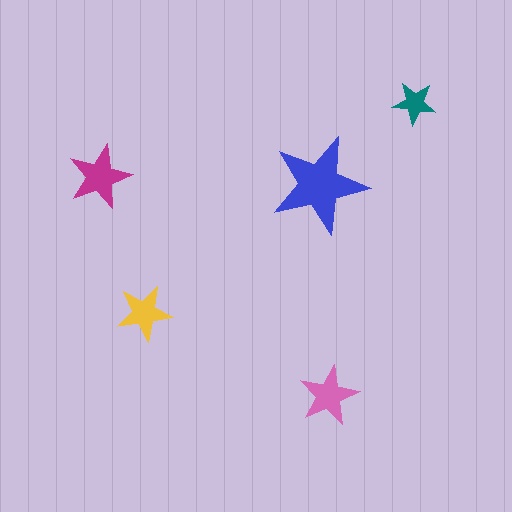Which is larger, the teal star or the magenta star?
The magenta one.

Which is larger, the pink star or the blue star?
The blue one.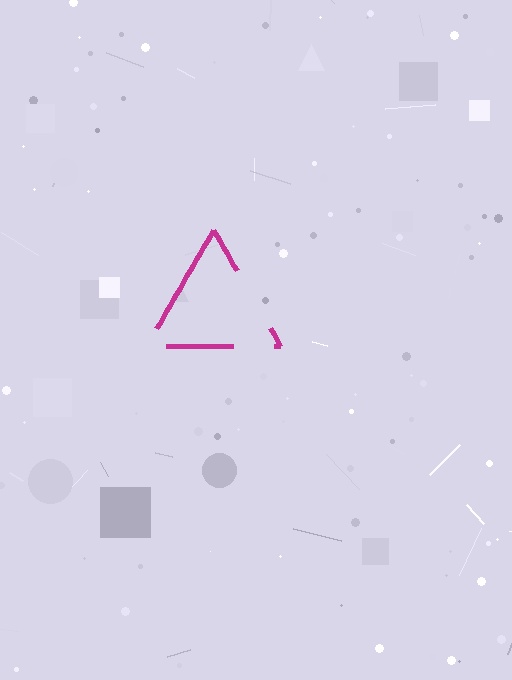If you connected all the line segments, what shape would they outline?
They would outline a triangle.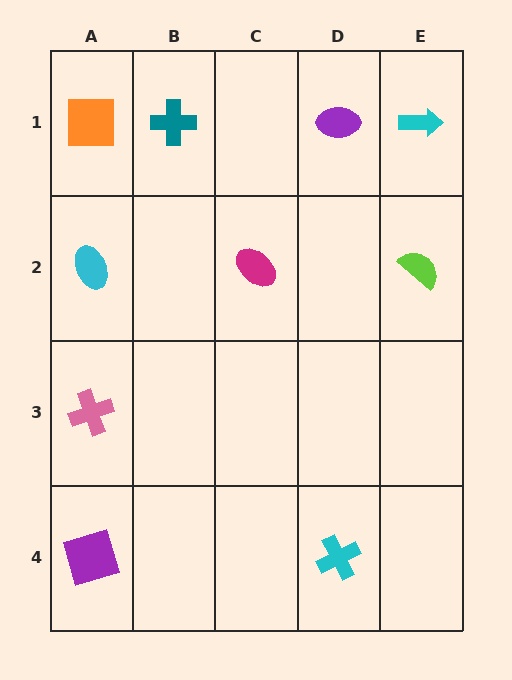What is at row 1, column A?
An orange square.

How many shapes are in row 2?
3 shapes.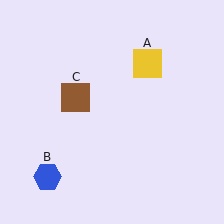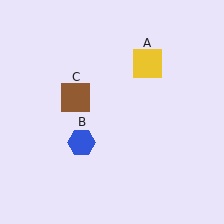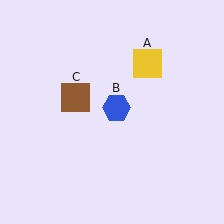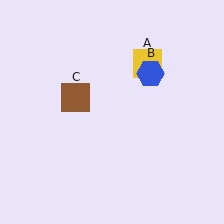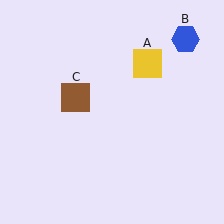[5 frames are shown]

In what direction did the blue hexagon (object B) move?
The blue hexagon (object B) moved up and to the right.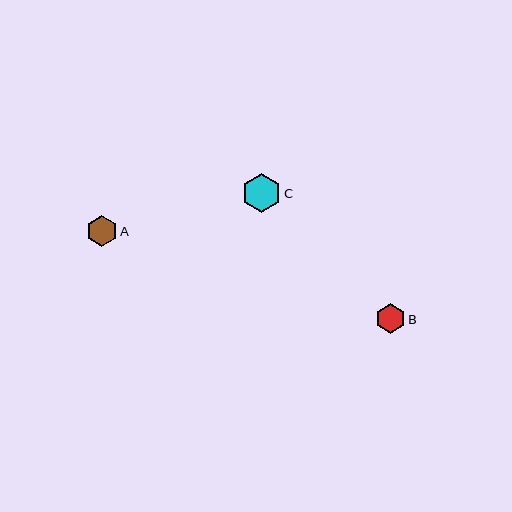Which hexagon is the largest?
Hexagon C is the largest with a size of approximately 39 pixels.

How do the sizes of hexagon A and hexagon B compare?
Hexagon A and hexagon B are approximately the same size.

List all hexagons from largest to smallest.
From largest to smallest: C, A, B.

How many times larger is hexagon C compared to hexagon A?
Hexagon C is approximately 1.3 times the size of hexagon A.